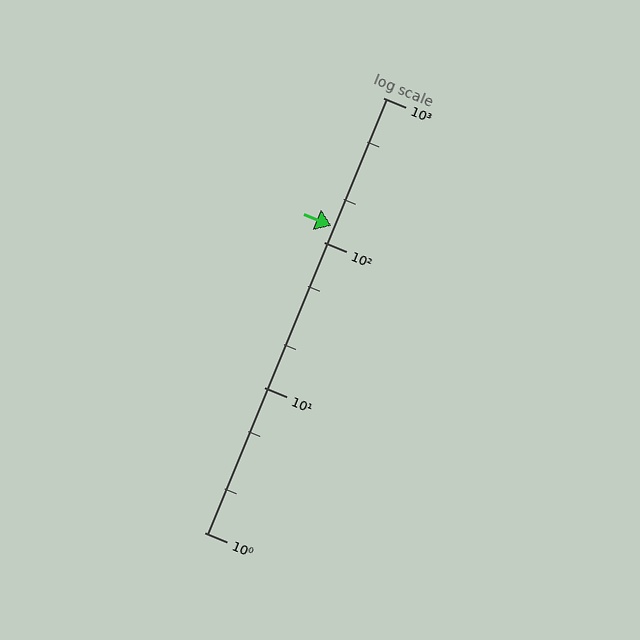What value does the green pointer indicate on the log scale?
The pointer indicates approximately 130.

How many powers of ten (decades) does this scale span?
The scale spans 3 decades, from 1 to 1000.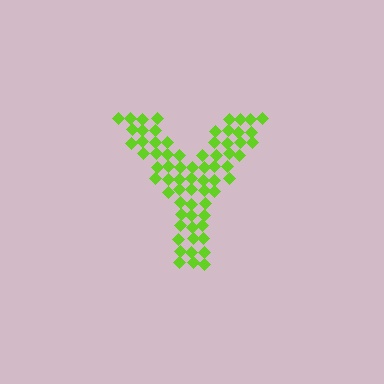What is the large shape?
The large shape is the letter Y.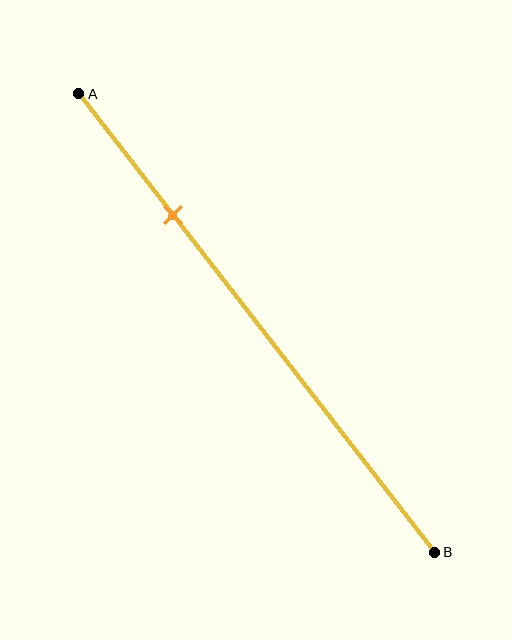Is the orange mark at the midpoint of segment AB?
No, the mark is at about 25% from A, not at the 50% midpoint.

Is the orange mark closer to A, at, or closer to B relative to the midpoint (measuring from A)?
The orange mark is closer to point A than the midpoint of segment AB.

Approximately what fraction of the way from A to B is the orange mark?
The orange mark is approximately 25% of the way from A to B.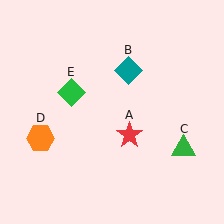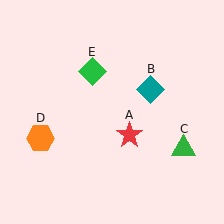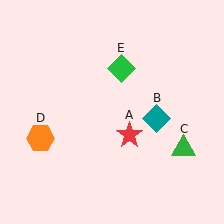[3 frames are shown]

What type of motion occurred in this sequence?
The teal diamond (object B), green diamond (object E) rotated clockwise around the center of the scene.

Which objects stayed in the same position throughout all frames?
Red star (object A) and green triangle (object C) and orange hexagon (object D) remained stationary.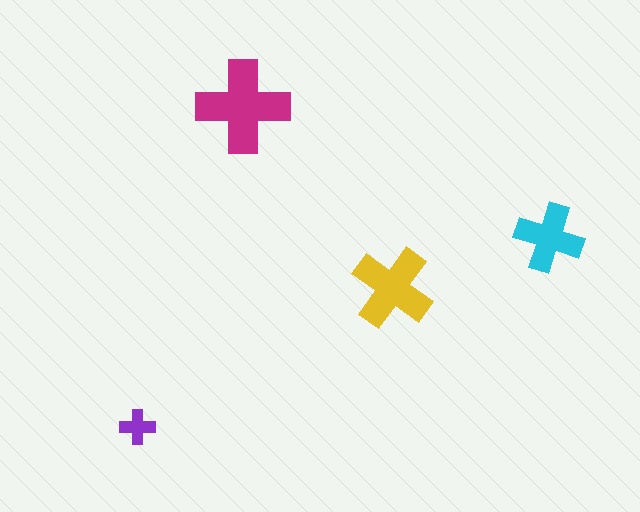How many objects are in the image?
There are 4 objects in the image.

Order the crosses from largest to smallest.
the magenta one, the yellow one, the cyan one, the purple one.